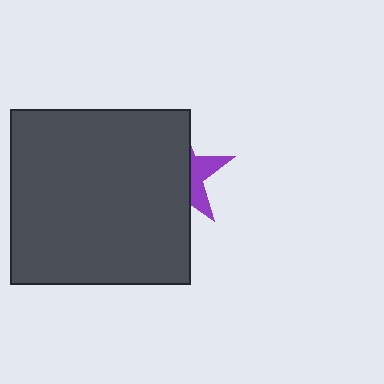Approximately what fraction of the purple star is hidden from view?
Roughly 69% of the purple star is hidden behind the dark gray rectangle.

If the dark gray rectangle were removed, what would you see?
You would see the complete purple star.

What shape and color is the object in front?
The object in front is a dark gray rectangle.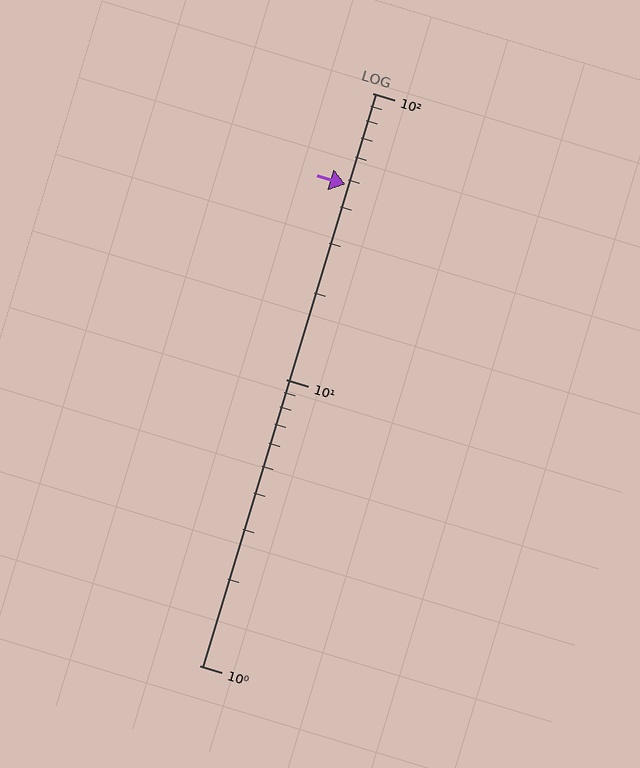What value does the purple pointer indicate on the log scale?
The pointer indicates approximately 48.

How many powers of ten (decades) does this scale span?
The scale spans 2 decades, from 1 to 100.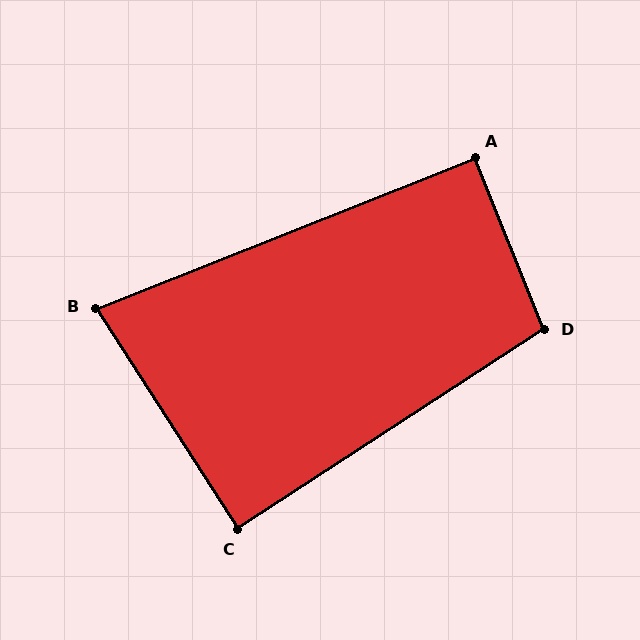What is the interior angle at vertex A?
Approximately 90 degrees (approximately right).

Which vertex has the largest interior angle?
D, at approximately 101 degrees.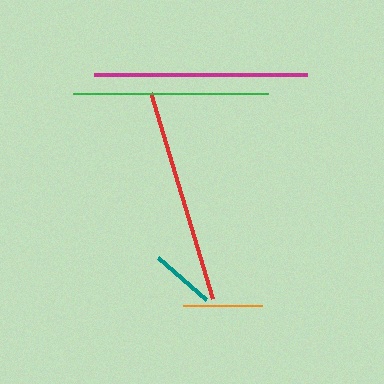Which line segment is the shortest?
The teal line is the shortest at approximately 64 pixels.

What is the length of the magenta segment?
The magenta segment is approximately 213 pixels long.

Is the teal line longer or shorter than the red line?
The red line is longer than the teal line.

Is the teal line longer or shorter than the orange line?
The orange line is longer than the teal line.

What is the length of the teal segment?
The teal segment is approximately 64 pixels long.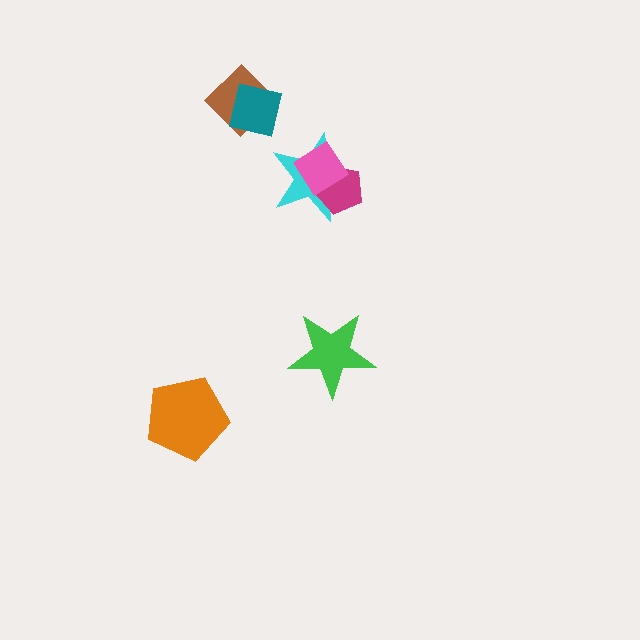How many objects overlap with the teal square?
1 object overlaps with the teal square.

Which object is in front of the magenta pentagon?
The pink diamond is in front of the magenta pentagon.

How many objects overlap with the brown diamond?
1 object overlaps with the brown diamond.